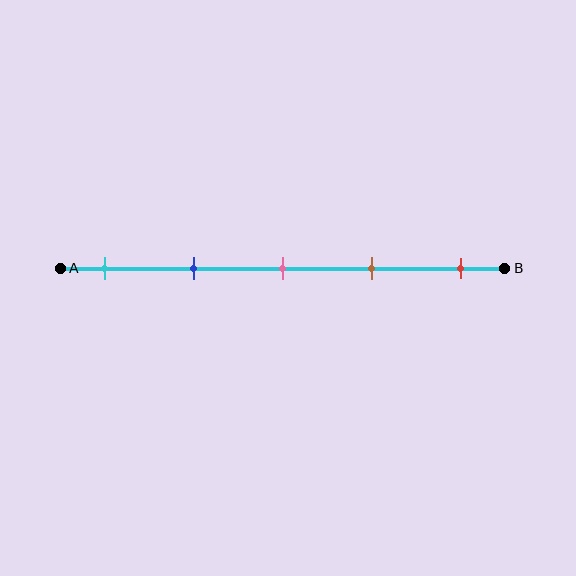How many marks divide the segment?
There are 5 marks dividing the segment.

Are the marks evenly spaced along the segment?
Yes, the marks are approximately evenly spaced.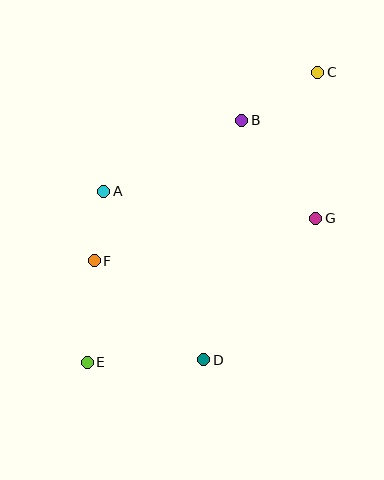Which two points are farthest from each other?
Points C and E are farthest from each other.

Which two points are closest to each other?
Points A and F are closest to each other.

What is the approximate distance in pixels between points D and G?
The distance between D and G is approximately 180 pixels.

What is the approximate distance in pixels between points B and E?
The distance between B and E is approximately 287 pixels.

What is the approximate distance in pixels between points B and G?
The distance between B and G is approximately 123 pixels.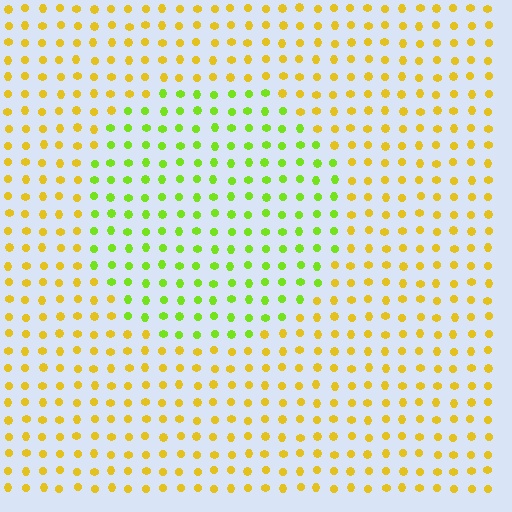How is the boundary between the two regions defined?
The boundary is defined purely by a slight shift in hue (about 44 degrees). Spacing, size, and orientation are identical on both sides.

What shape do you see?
I see a circle.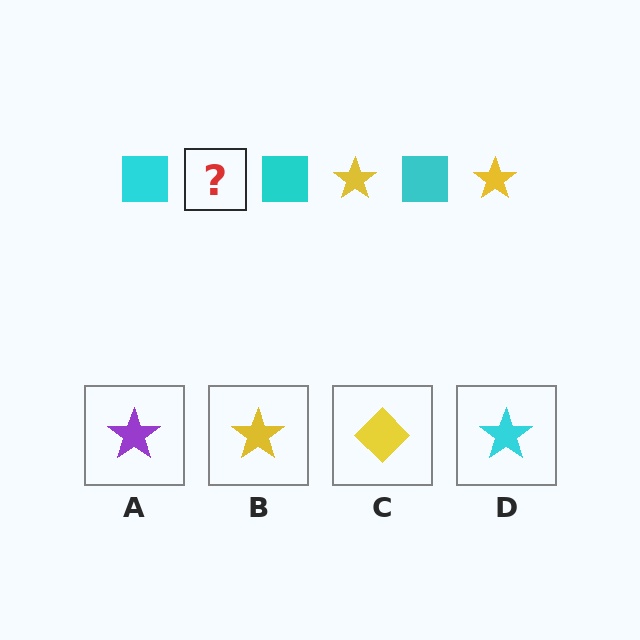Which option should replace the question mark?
Option B.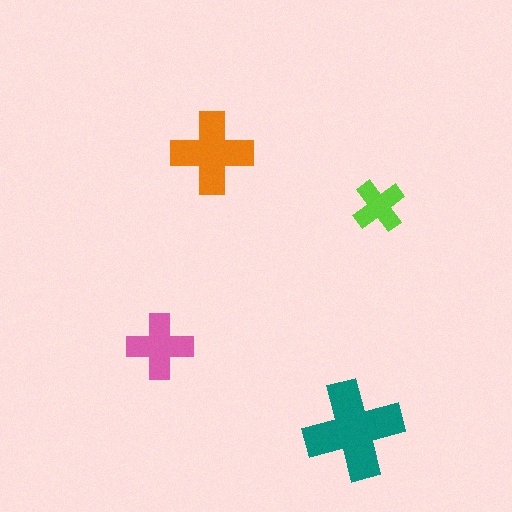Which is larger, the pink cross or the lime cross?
The pink one.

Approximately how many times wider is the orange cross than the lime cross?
About 1.5 times wider.